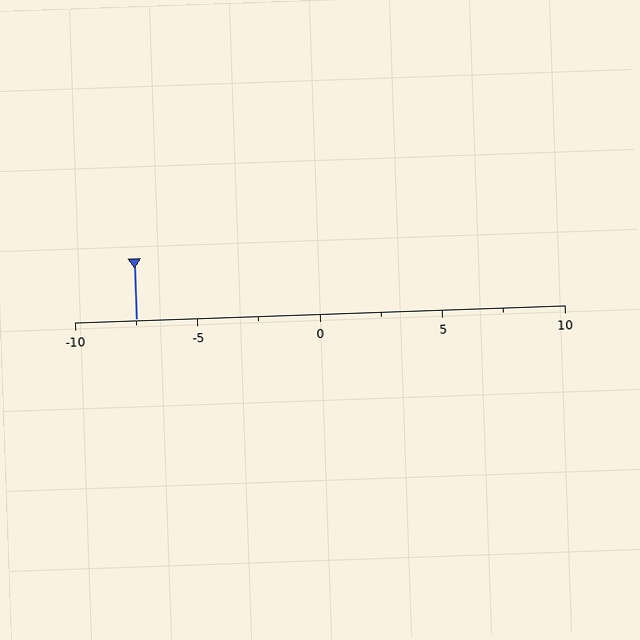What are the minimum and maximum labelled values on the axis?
The axis runs from -10 to 10.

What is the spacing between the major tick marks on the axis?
The major ticks are spaced 5 apart.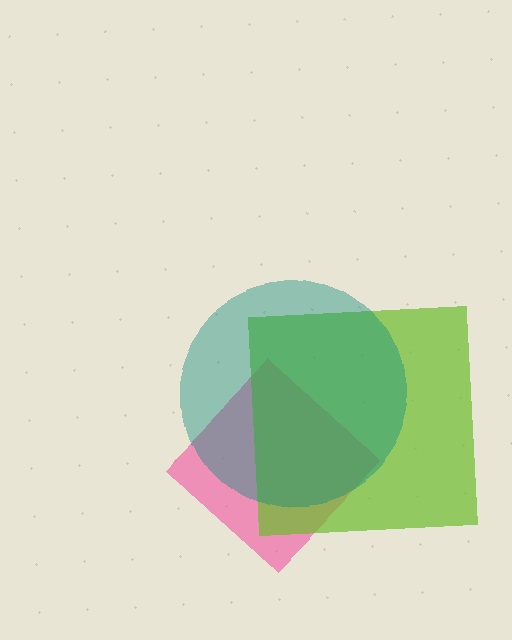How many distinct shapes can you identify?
There are 3 distinct shapes: a pink diamond, a lime square, a teal circle.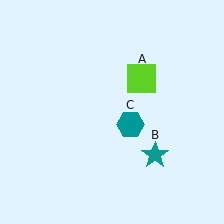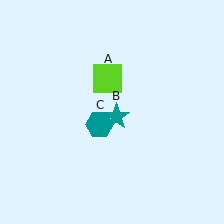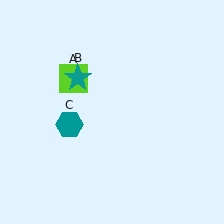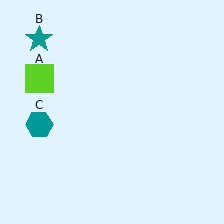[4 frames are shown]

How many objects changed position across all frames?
3 objects changed position: lime square (object A), teal star (object B), teal hexagon (object C).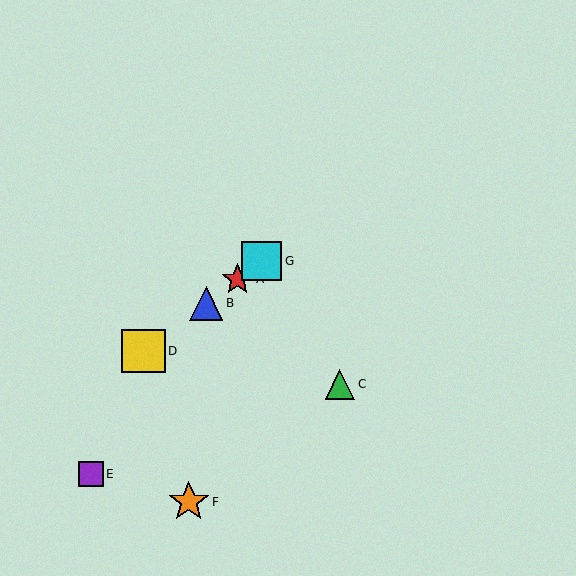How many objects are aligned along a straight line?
4 objects (A, B, D, G) are aligned along a straight line.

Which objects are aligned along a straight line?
Objects A, B, D, G are aligned along a straight line.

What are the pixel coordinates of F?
Object F is at (189, 502).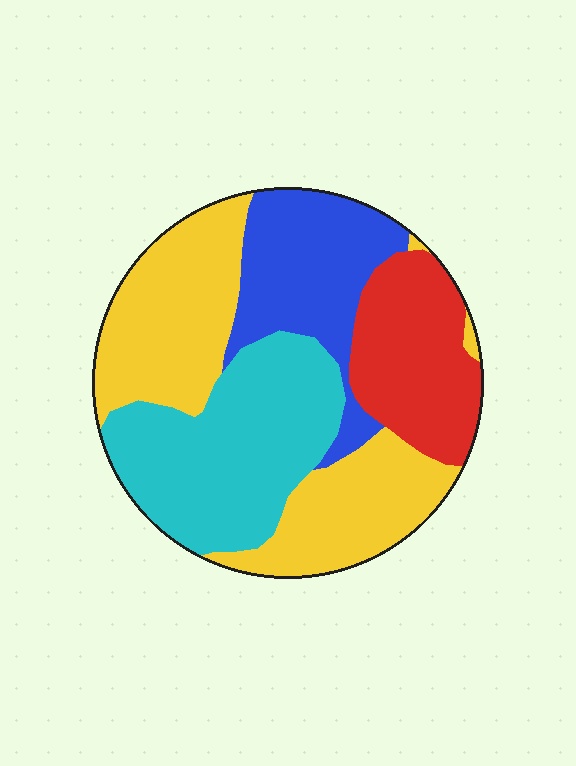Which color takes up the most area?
Yellow, at roughly 35%.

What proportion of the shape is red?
Red covers roughly 20% of the shape.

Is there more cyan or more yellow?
Yellow.